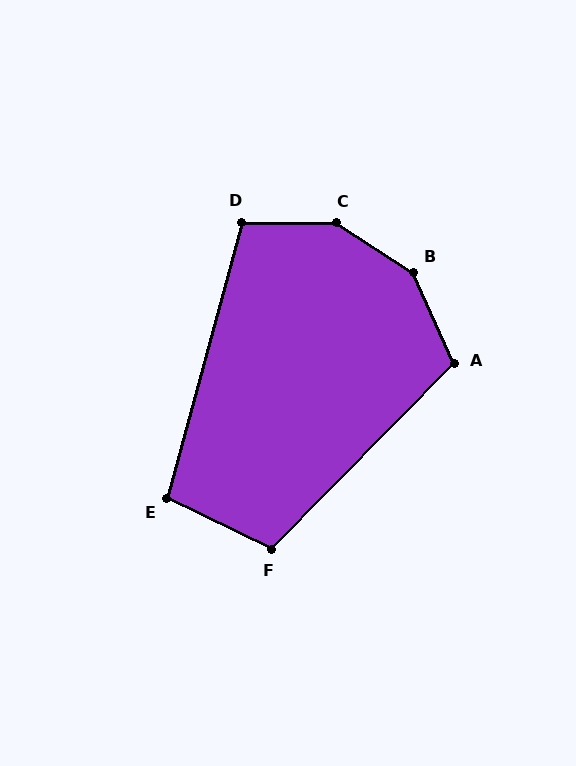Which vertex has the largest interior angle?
C, at approximately 148 degrees.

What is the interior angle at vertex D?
Approximately 105 degrees (obtuse).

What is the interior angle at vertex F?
Approximately 108 degrees (obtuse).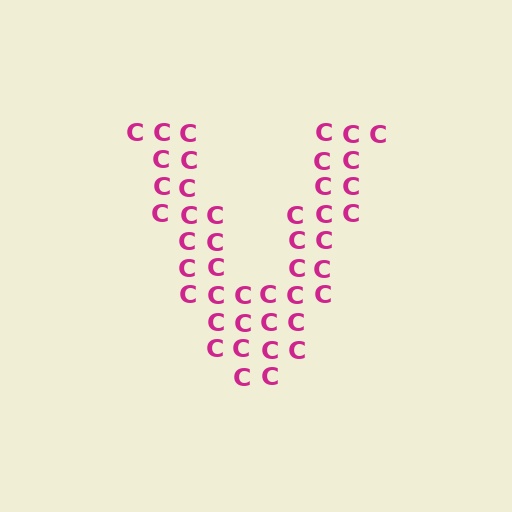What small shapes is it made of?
It is made of small letter C's.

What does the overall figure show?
The overall figure shows the letter V.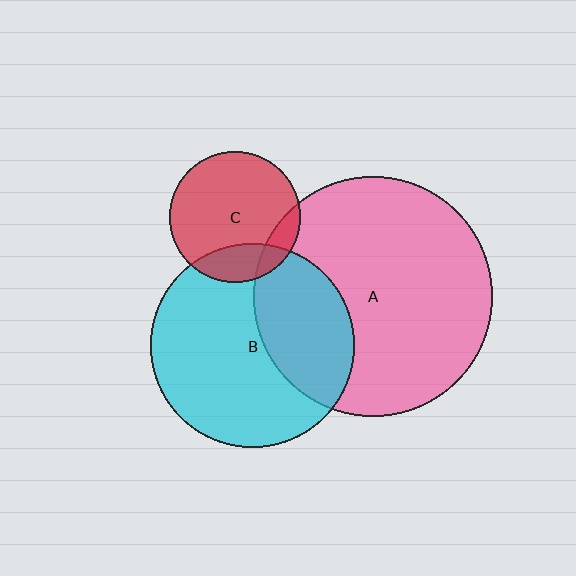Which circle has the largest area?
Circle A (pink).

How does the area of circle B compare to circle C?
Approximately 2.4 times.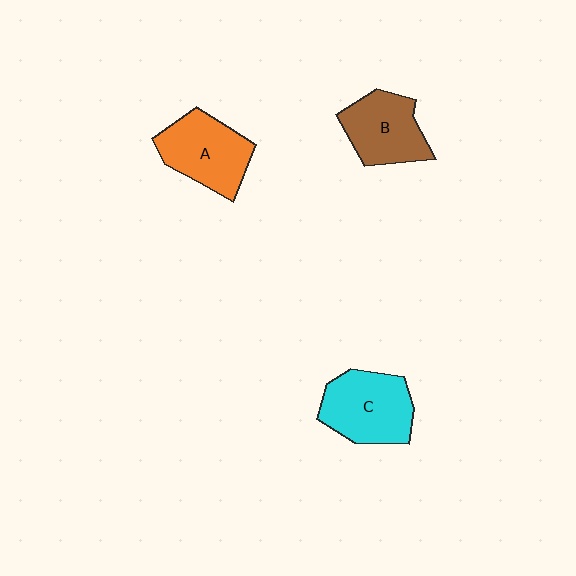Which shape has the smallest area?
Shape B (brown).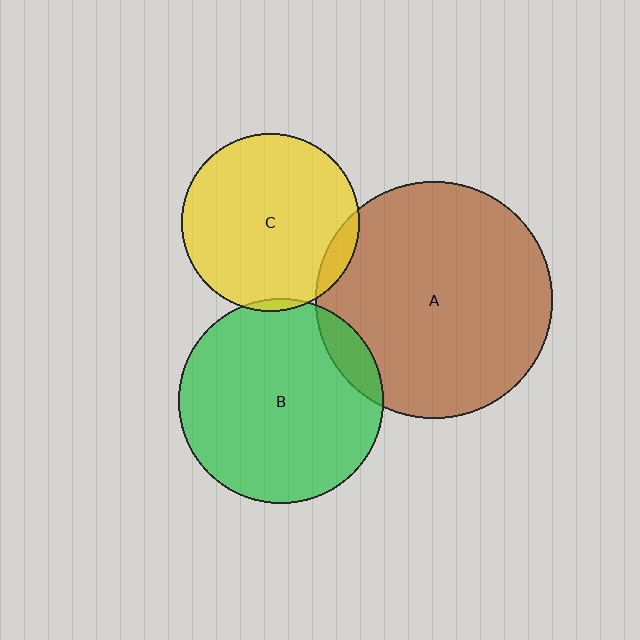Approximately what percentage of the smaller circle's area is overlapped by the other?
Approximately 5%.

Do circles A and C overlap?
Yes.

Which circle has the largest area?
Circle A (brown).